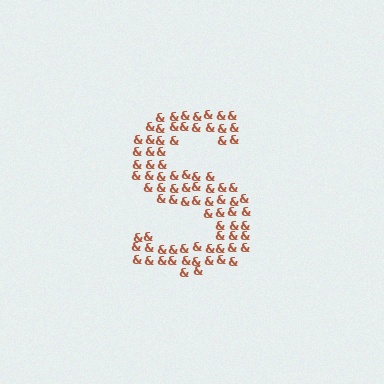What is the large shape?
The large shape is the letter S.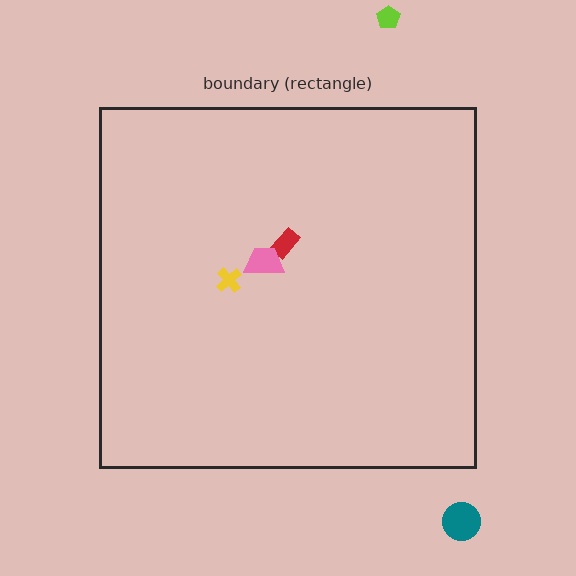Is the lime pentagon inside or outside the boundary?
Outside.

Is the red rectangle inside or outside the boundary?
Inside.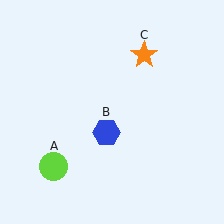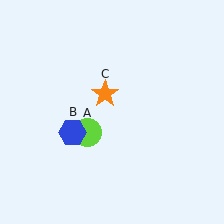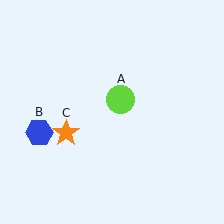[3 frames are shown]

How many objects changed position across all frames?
3 objects changed position: lime circle (object A), blue hexagon (object B), orange star (object C).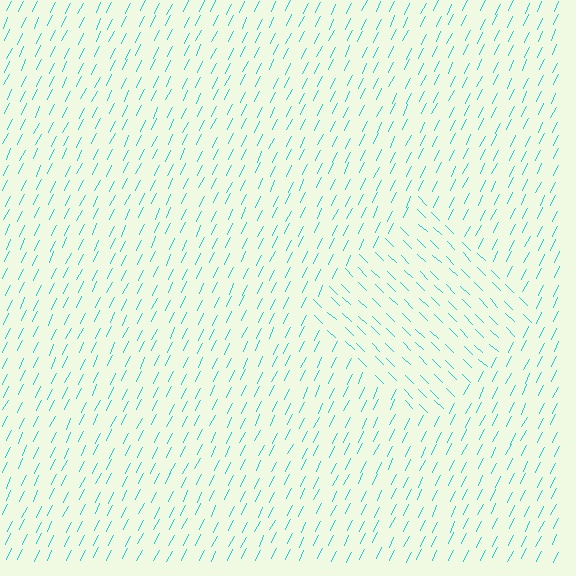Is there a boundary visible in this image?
Yes, there is a texture boundary formed by a change in line orientation.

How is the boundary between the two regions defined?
The boundary is defined purely by a change in line orientation (approximately 72 degrees difference). All lines are the same color and thickness.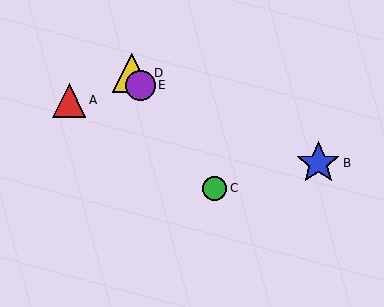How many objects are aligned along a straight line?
3 objects (C, D, E) are aligned along a straight line.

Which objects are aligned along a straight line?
Objects C, D, E are aligned along a straight line.